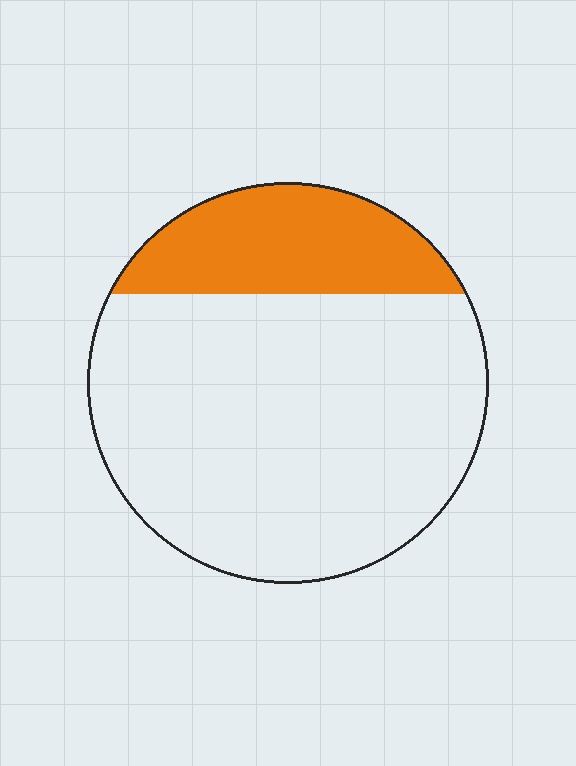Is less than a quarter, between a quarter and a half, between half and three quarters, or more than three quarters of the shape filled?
Less than a quarter.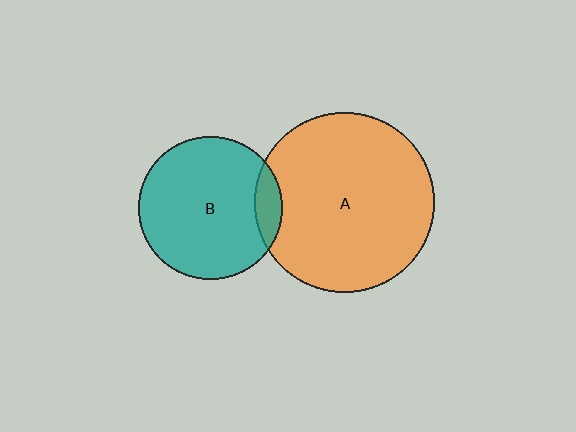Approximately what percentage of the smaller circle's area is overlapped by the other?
Approximately 10%.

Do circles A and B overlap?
Yes.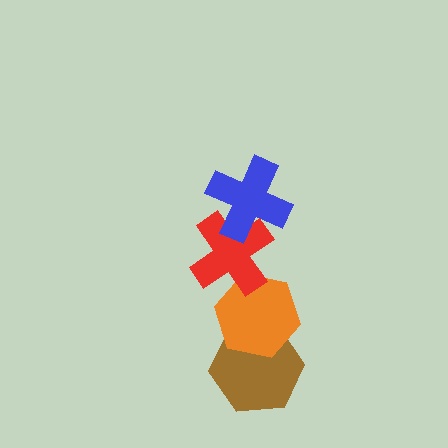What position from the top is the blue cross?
The blue cross is 1st from the top.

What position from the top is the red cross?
The red cross is 2nd from the top.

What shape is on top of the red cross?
The blue cross is on top of the red cross.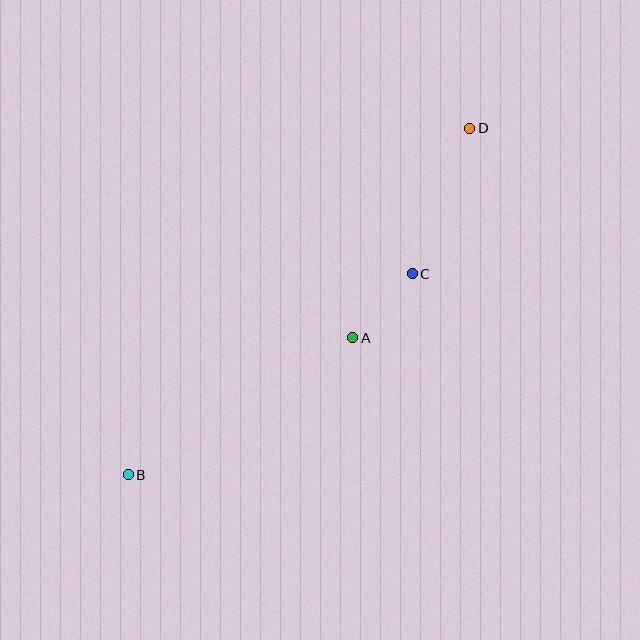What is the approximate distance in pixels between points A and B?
The distance between A and B is approximately 263 pixels.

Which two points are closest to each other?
Points A and C are closest to each other.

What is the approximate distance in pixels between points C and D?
The distance between C and D is approximately 157 pixels.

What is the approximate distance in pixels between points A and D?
The distance between A and D is approximately 240 pixels.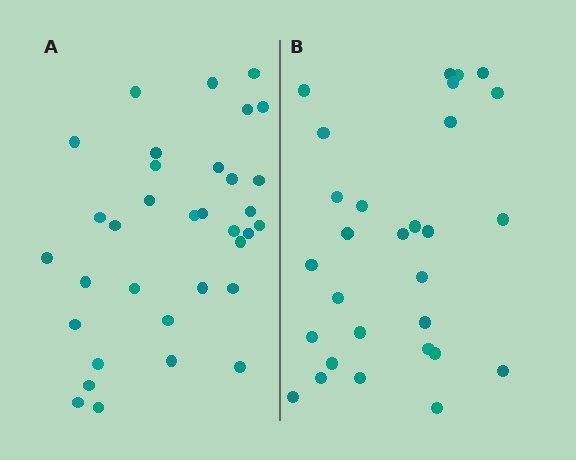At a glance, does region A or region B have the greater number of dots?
Region A (the left region) has more dots.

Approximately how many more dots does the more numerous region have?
Region A has about 5 more dots than region B.